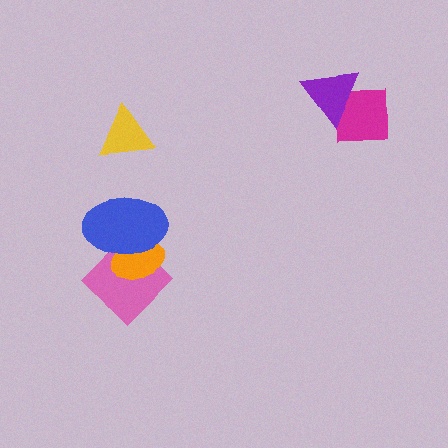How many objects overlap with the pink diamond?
2 objects overlap with the pink diamond.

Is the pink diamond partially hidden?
Yes, it is partially covered by another shape.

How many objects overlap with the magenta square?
1 object overlaps with the magenta square.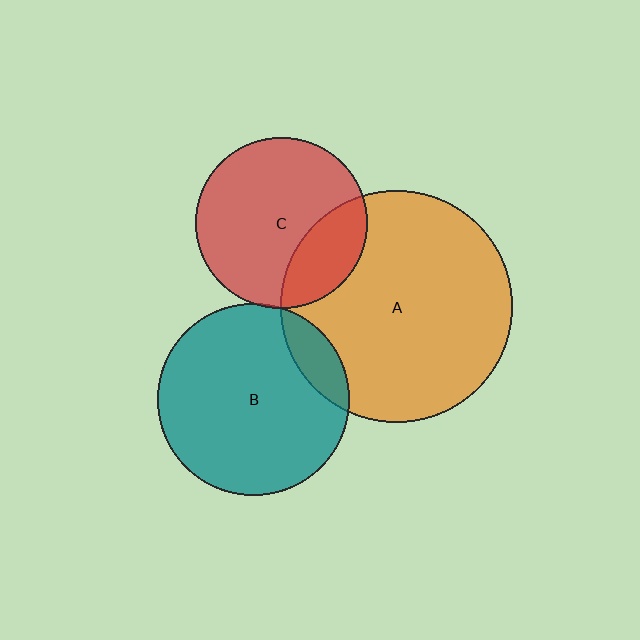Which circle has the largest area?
Circle A (orange).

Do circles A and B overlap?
Yes.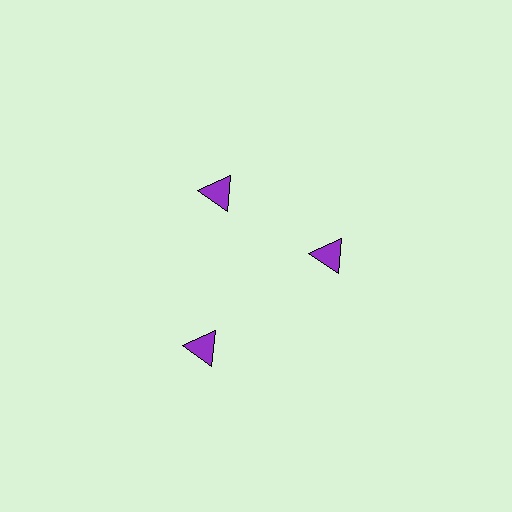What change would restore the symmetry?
The symmetry would be restored by moving it inward, back onto the ring so that all 3 triangles sit at equal angles and equal distance from the center.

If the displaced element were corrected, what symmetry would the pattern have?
It would have 3-fold rotational symmetry — the pattern would map onto itself every 120 degrees.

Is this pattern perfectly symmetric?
No. The 3 purple triangles are arranged in a ring, but one element near the 7 o'clock position is pushed outward from the center, breaking the 3-fold rotational symmetry.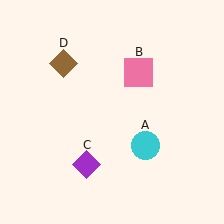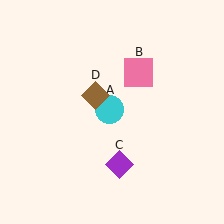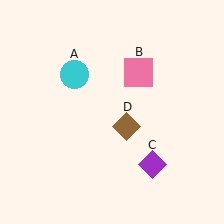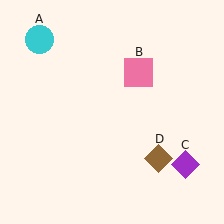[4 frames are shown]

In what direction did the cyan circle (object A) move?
The cyan circle (object A) moved up and to the left.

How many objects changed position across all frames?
3 objects changed position: cyan circle (object A), purple diamond (object C), brown diamond (object D).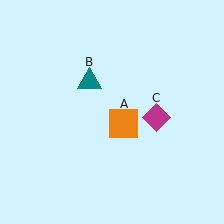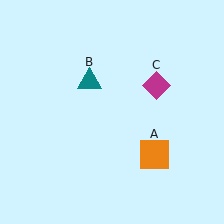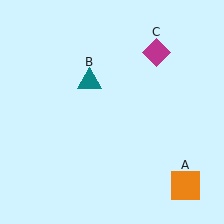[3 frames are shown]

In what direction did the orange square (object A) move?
The orange square (object A) moved down and to the right.